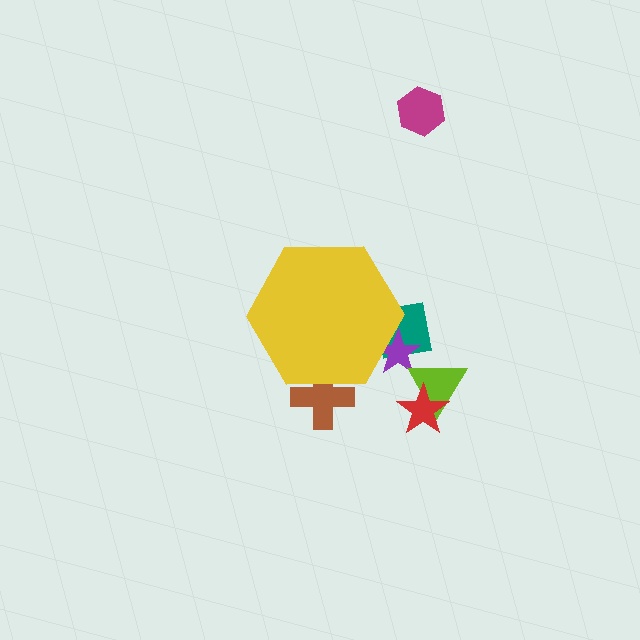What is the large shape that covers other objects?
A yellow hexagon.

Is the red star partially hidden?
No, the red star is fully visible.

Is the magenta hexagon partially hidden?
No, the magenta hexagon is fully visible.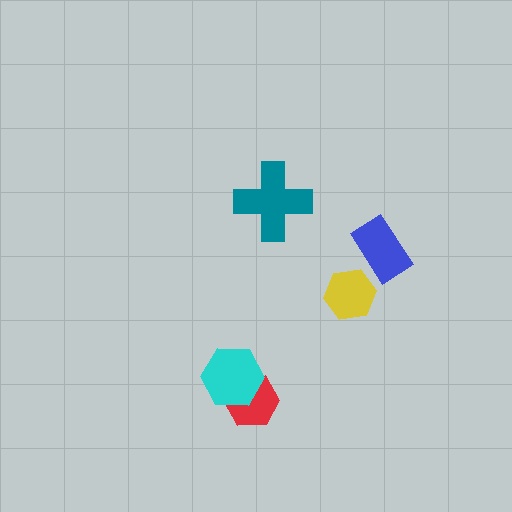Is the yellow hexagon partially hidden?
No, no other shape covers it.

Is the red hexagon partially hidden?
Yes, it is partially covered by another shape.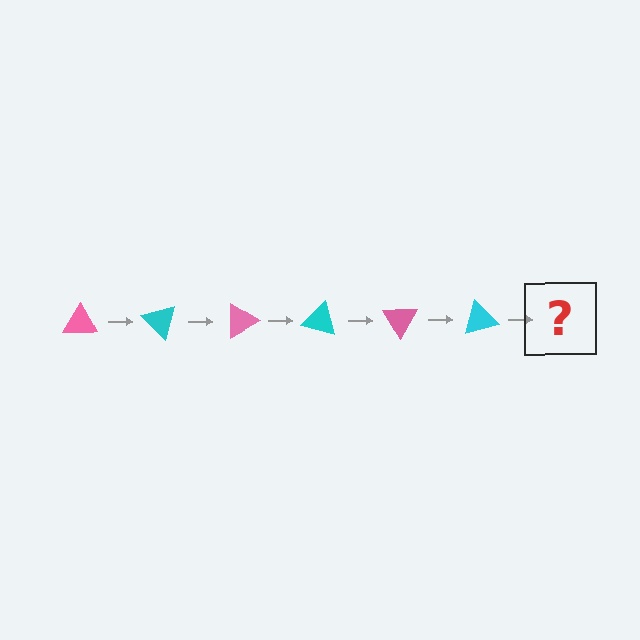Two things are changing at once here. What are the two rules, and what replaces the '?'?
The two rules are that it rotates 45 degrees each step and the color cycles through pink and cyan. The '?' should be a pink triangle, rotated 270 degrees from the start.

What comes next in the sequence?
The next element should be a pink triangle, rotated 270 degrees from the start.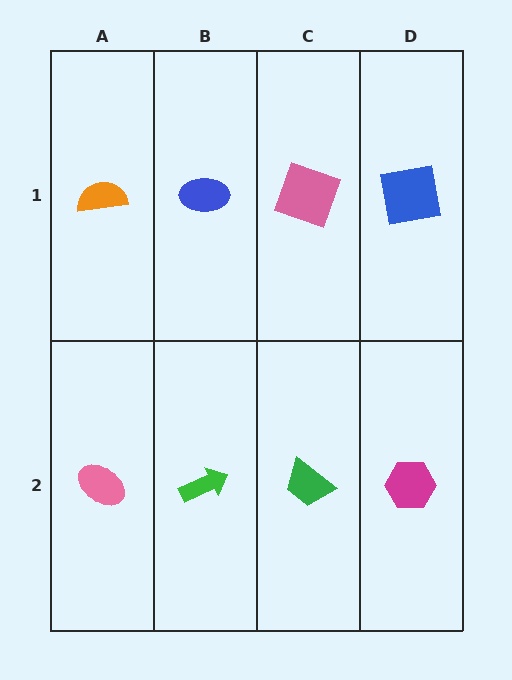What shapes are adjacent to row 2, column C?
A pink square (row 1, column C), a green arrow (row 2, column B), a magenta hexagon (row 2, column D).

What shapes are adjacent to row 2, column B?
A blue ellipse (row 1, column B), a pink ellipse (row 2, column A), a green trapezoid (row 2, column C).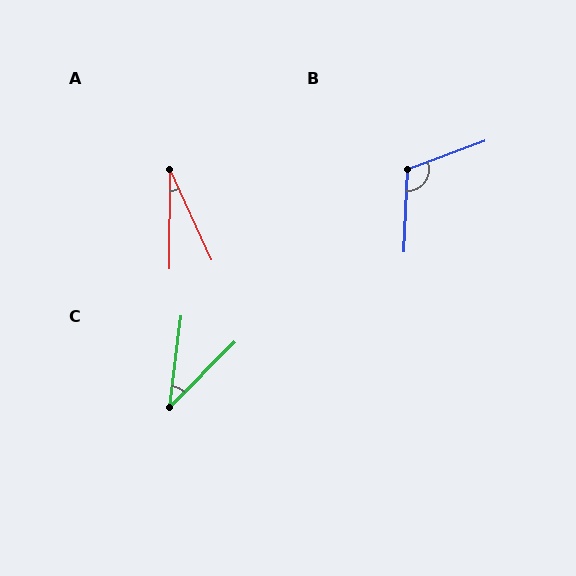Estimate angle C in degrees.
Approximately 38 degrees.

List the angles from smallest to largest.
A (25°), C (38°), B (112°).